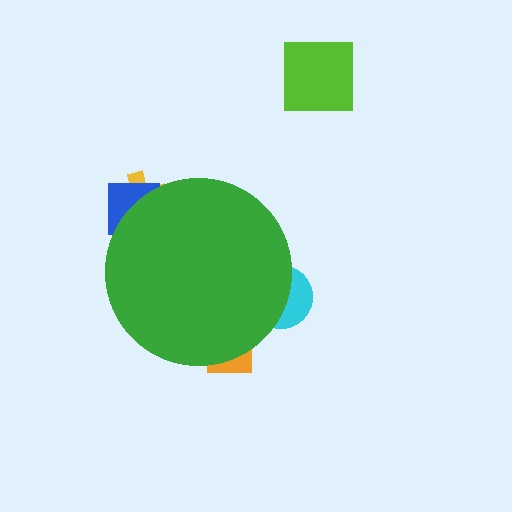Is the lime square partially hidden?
No, the lime square is fully visible.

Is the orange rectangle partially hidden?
Yes, the orange rectangle is partially hidden behind the green circle.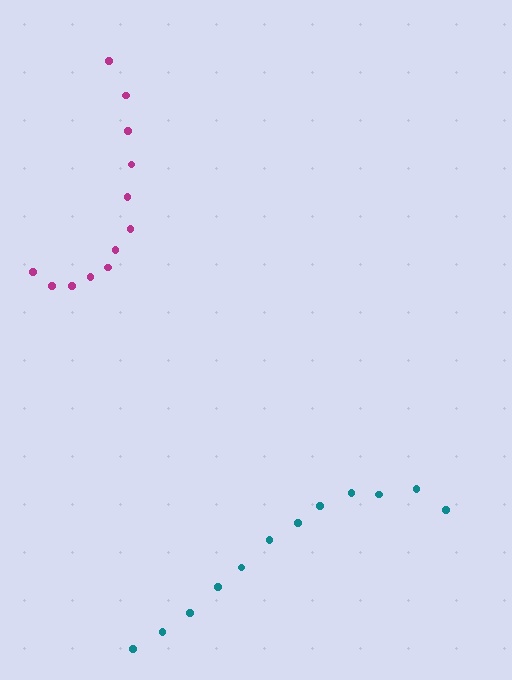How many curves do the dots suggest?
There are 2 distinct paths.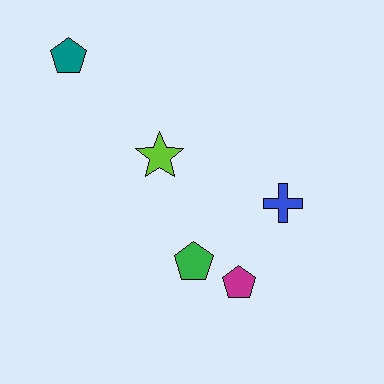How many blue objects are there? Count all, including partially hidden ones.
There is 1 blue object.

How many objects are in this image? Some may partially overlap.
There are 5 objects.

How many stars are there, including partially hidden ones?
There is 1 star.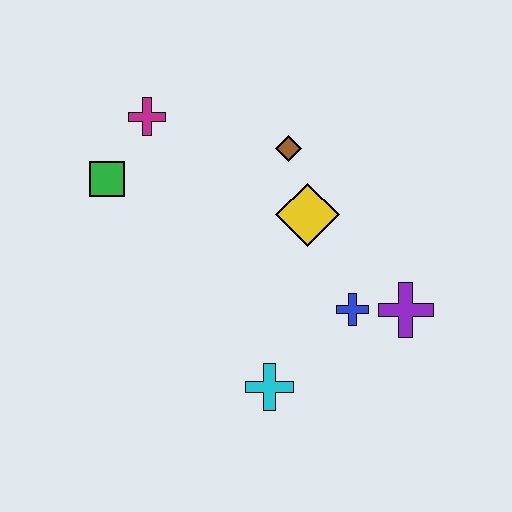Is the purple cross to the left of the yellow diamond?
No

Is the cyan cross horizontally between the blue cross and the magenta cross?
Yes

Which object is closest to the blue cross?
The purple cross is closest to the blue cross.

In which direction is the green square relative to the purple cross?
The green square is to the left of the purple cross.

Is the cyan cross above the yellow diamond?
No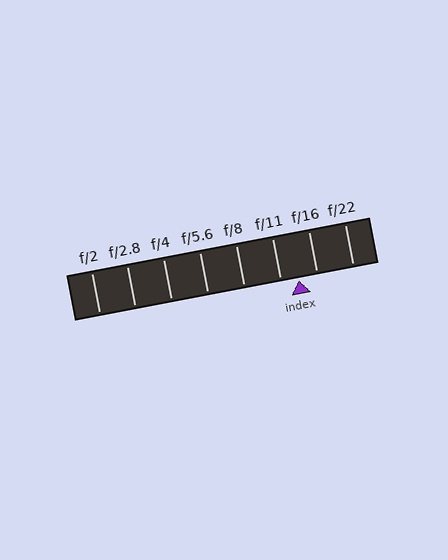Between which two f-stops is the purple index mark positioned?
The index mark is between f/11 and f/16.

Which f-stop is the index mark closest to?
The index mark is closest to f/11.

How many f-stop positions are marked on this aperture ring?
There are 8 f-stop positions marked.